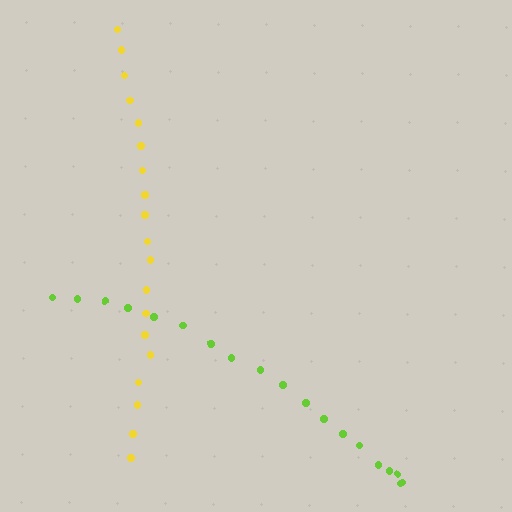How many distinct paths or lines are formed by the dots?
There are 2 distinct paths.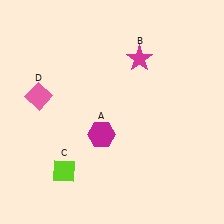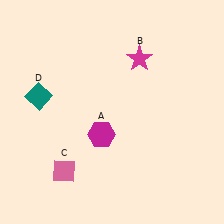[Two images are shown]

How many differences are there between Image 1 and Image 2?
There are 2 differences between the two images.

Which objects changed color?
C changed from lime to pink. D changed from pink to teal.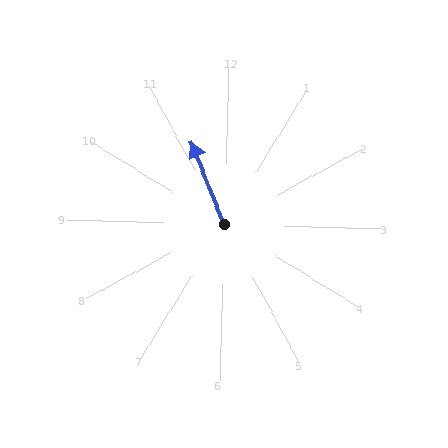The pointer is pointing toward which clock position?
Roughly 11 o'clock.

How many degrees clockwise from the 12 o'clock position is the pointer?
Approximately 337 degrees.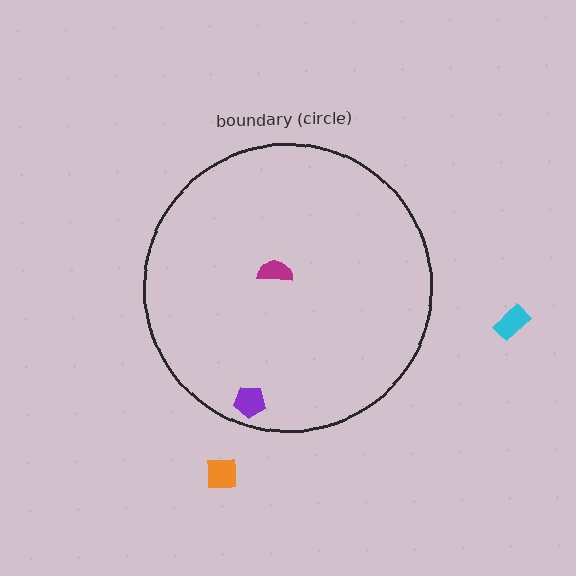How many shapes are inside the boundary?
2 inside, 2 outside.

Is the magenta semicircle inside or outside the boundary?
Inside.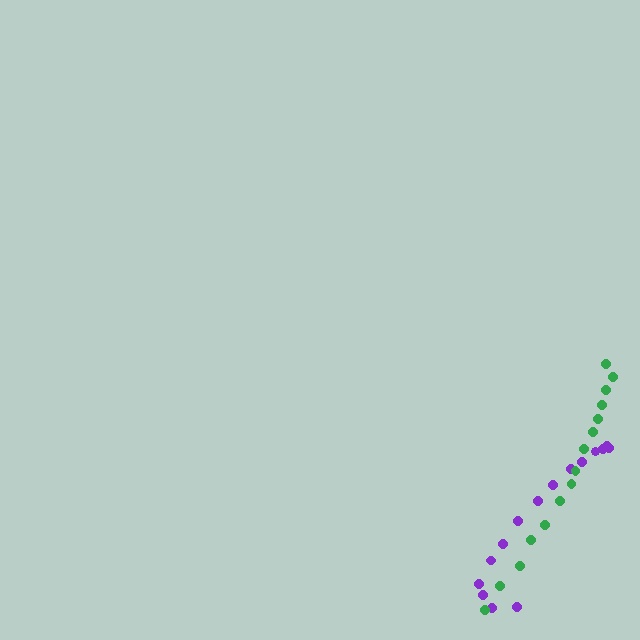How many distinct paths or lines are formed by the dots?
There are 2 distinct paths.